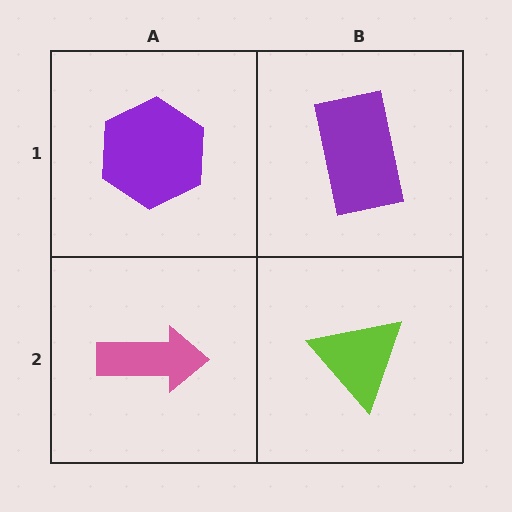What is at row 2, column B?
A lime triangle.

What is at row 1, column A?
A purple hexagon.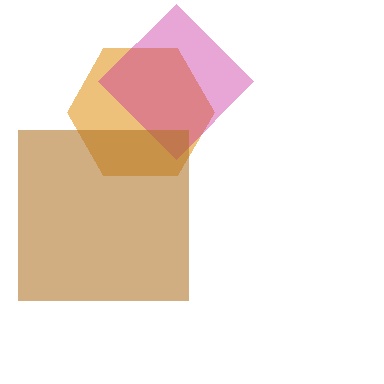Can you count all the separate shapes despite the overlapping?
Yes, there are 3 separate shapes.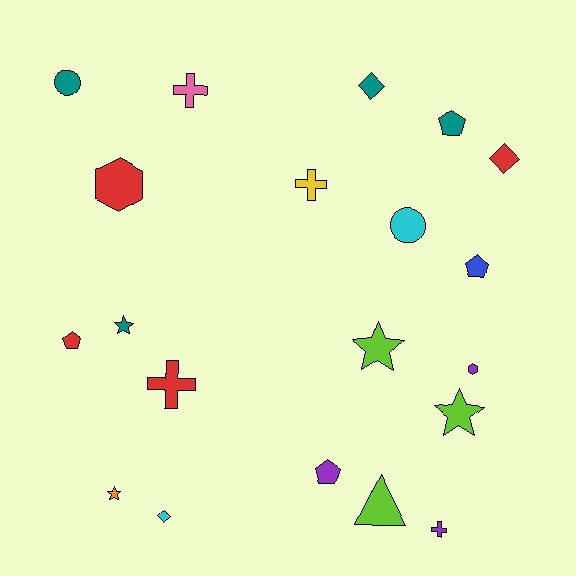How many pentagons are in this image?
There are 4 pentagons.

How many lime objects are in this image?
There are 3 lime objects.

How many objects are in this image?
There are 20 objects.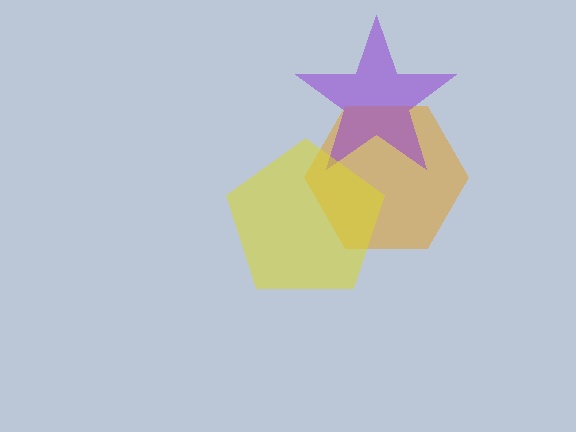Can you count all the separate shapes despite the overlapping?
Yes, there are 3 separate shapes.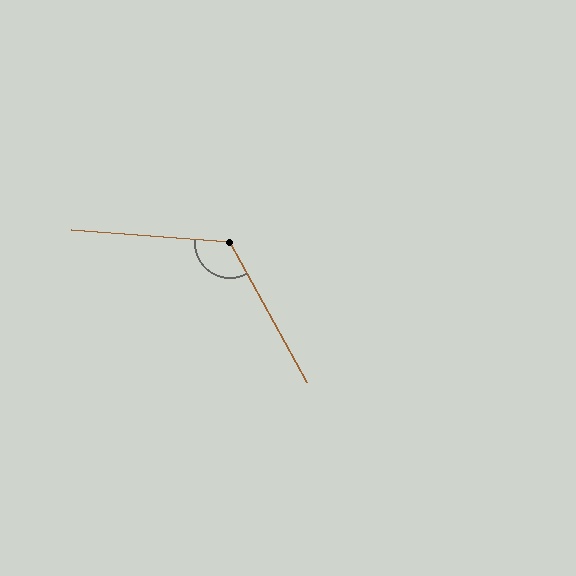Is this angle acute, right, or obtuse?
It is obtuse.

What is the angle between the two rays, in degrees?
Approximately 123 degrees.